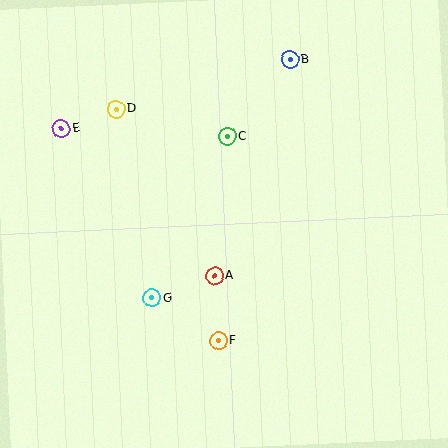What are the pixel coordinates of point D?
Point D is at (116, 109).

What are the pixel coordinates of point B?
Point B is at (290, 59).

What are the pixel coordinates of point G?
Point G is at (152, 298).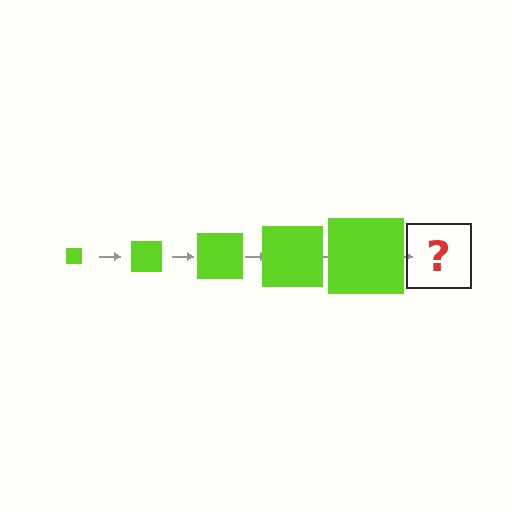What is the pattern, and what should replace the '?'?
The pattern is that the square gets progressively larger each step. The '?' should be a lime square, larger than the previous one.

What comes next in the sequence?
The next element should be a lime square, larger than the previous one.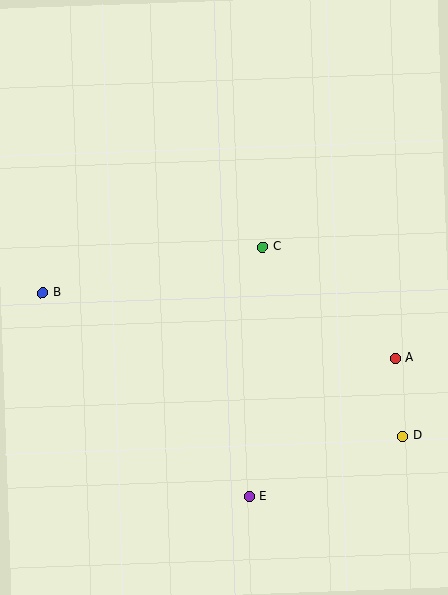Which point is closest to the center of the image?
Point C at (263, 247) is closest to the center.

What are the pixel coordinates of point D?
Point D is at (403, 436).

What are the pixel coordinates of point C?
Point C is at (263, 247).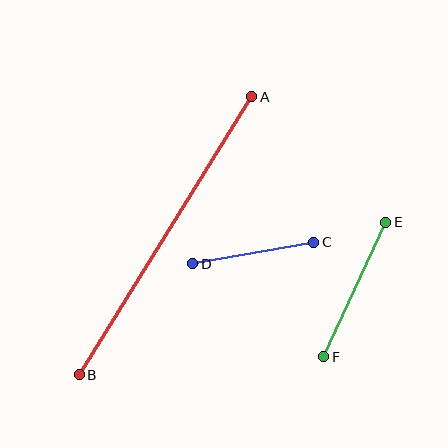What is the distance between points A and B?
The distance is approximately 327 pixels.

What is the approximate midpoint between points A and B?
The midpoint is at approximately (165, 236) pixels.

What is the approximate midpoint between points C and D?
The midpoint is at approximately (253, 253) pixels.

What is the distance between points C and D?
The distance is approximately 123 pixels.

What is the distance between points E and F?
The distance is approximately 148 pixels.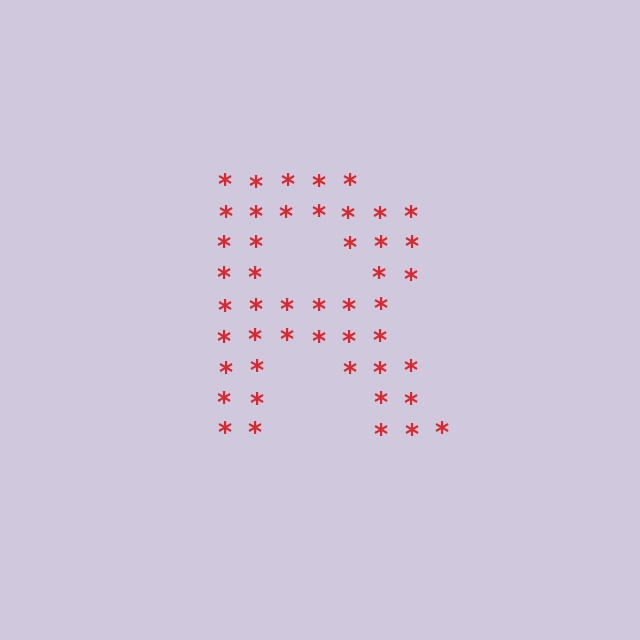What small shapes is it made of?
It is made of small asterisks.